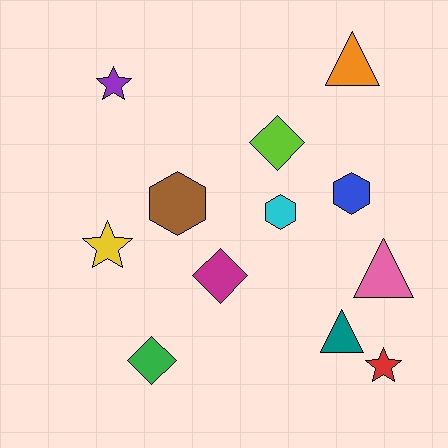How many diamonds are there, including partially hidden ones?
There are 3 diamonds.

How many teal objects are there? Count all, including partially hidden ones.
There is 1 teal object.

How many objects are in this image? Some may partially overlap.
There are 12 objects.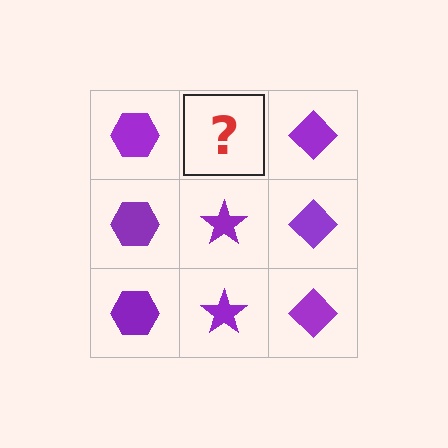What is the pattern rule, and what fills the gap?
The rule is that each column has a consistent shape. The gap should be filled with a purple star.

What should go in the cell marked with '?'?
The missing cell should contain a purple star.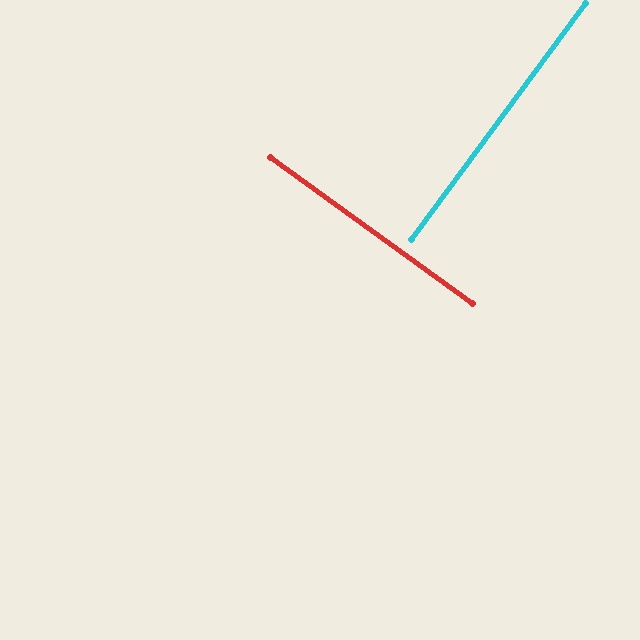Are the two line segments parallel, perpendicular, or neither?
Perpendicular — they meet at approximately 89°.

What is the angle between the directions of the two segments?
Approximately 89 degrees.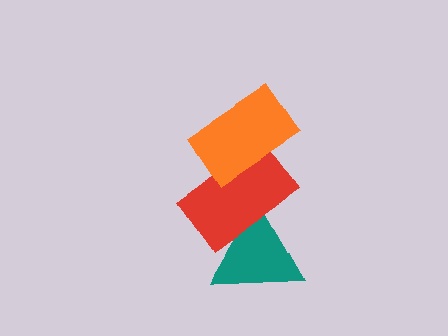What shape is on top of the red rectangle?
The orange rectangle is on top of the red rectangle.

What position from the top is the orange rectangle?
The orange rectangle is 1st from the top.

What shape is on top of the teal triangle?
The red rectangle is on top of the teal triangle.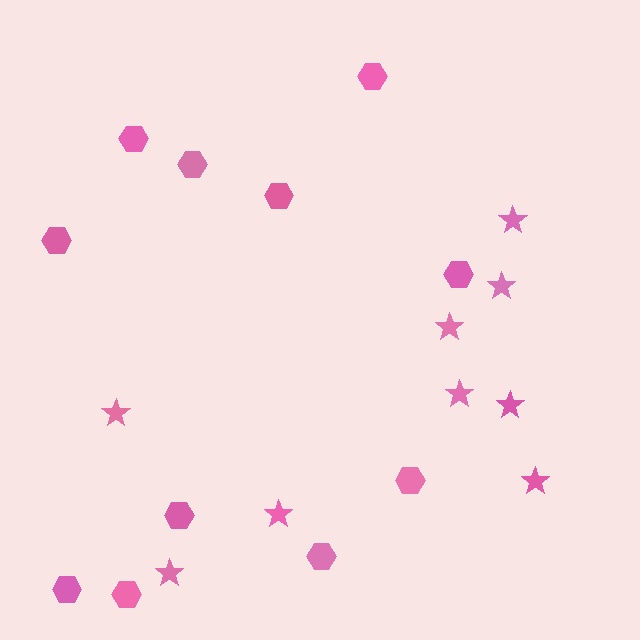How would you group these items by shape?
There are 2 groups: one group of hexagons (11) and one group of stars (9).